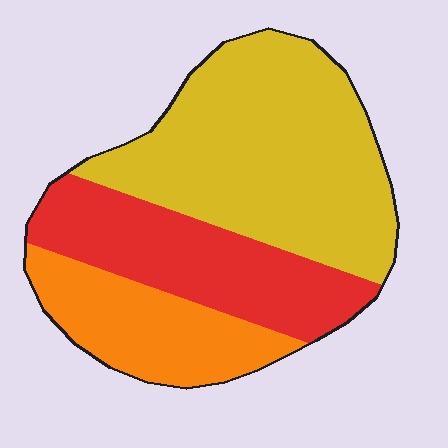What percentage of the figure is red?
Red takes up about one quarter (1/4) of the figure.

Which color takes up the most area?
Yellow, at roughly 50%.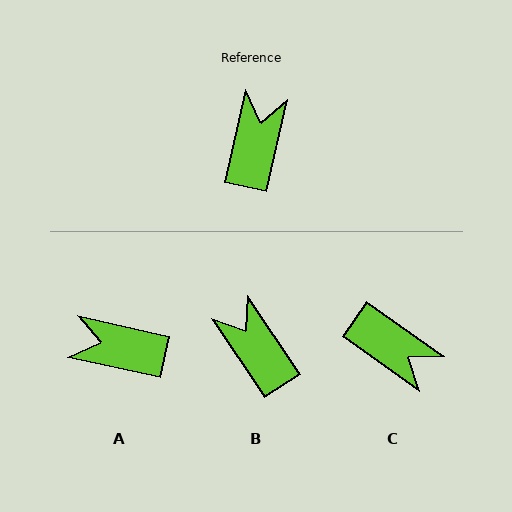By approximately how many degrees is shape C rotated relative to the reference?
Approximately 112 degrees clockwise.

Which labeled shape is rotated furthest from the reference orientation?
C, about 112 degrees away.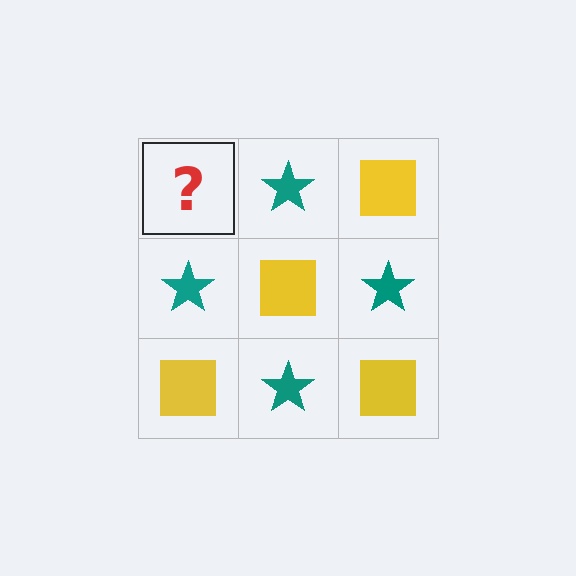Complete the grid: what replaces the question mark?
The question mark should be replaced with a yellow square.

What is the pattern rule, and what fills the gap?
The rule is that it alternates yellow square and teal star in a checkerboard pattern. The gap should be filled with a yellow square.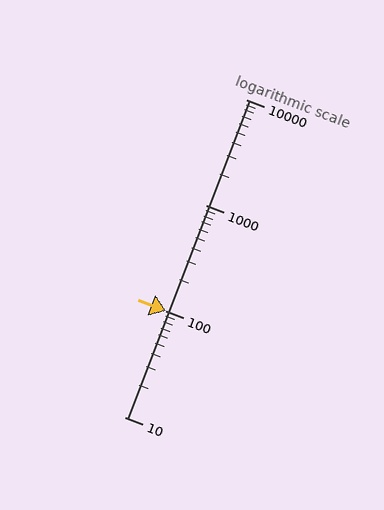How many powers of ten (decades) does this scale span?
The scale spans 3 decades, from 10 to 10000.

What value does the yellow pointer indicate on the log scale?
The pointer indicates approximately 100.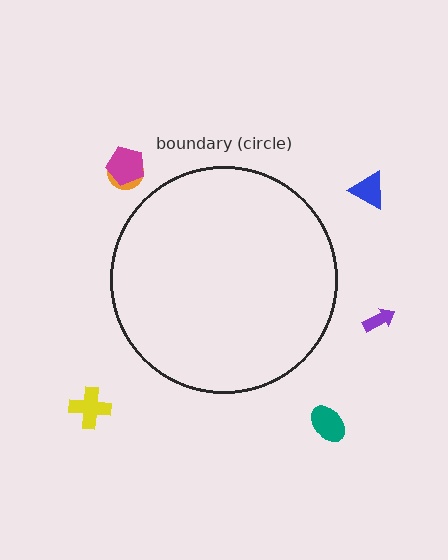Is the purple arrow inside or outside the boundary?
Outside.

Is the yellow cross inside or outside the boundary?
Outside.